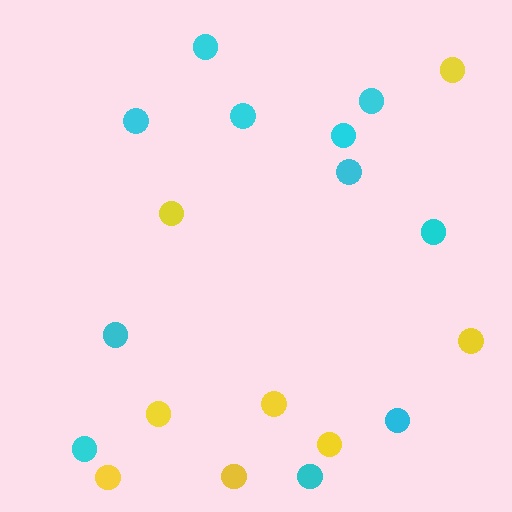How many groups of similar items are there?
There are 2 groups: one group of cyan circles (11) and one group of yellow circles (8).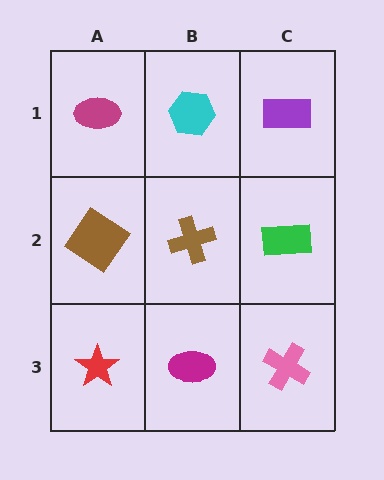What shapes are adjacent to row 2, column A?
A magenta ellipse (row 1, column A), a red star (row 3, column A), a brown cross (row 2, column B).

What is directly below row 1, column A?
A brown diamond.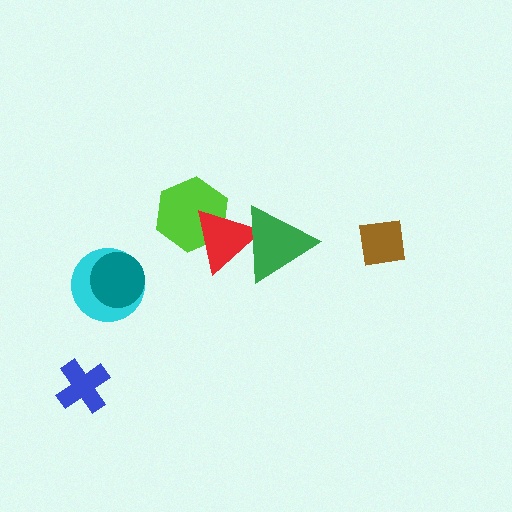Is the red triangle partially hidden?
Yes, it is partially covered by another shape.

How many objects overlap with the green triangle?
1 object overlaps with the green triangle.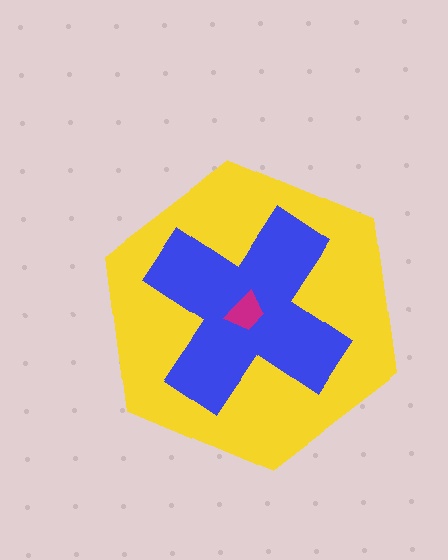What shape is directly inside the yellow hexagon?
The blue cross.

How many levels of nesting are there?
3.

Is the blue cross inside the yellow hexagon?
Yes.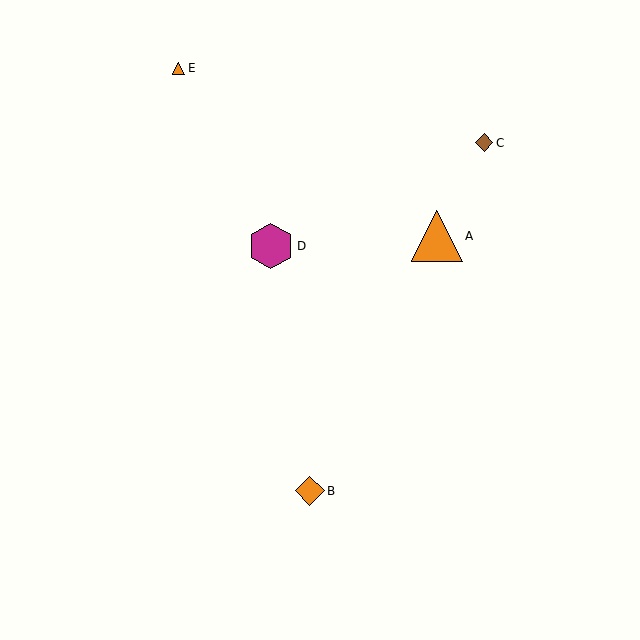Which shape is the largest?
The orange triangle (labeled A) is the largest.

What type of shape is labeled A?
Shape A is an orange triangle.